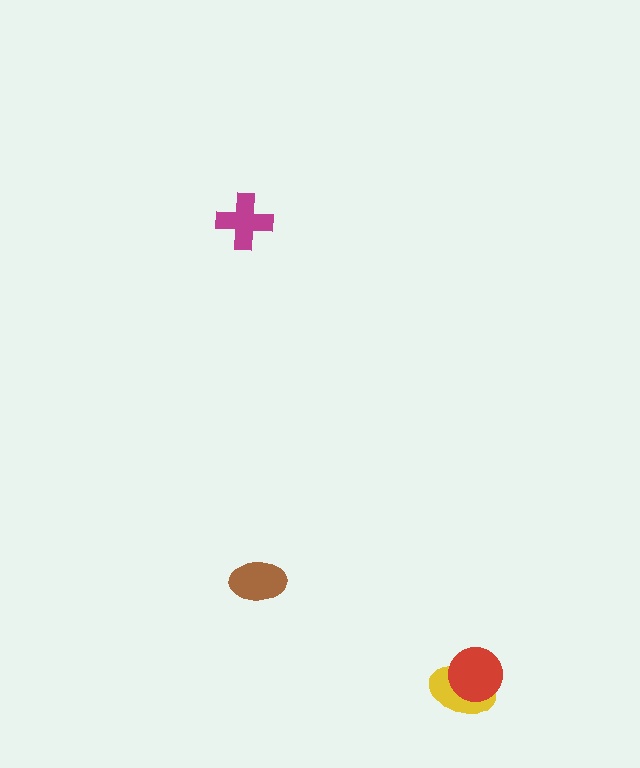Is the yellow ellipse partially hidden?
Yes, it is partially covered by another shape.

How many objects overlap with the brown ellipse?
0 objects overlap with the brown ellipse.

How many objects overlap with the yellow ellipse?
1 object overlaps with the yellow ellipse.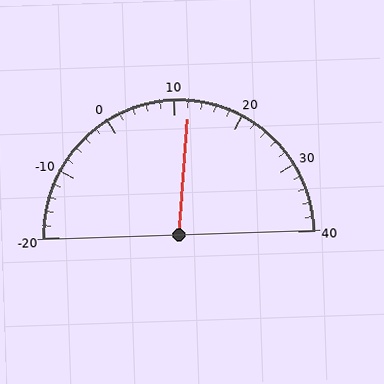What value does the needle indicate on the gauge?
The needle indicates approximately 12.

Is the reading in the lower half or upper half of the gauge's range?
The reading is in the upper half of the range (-20 to 40).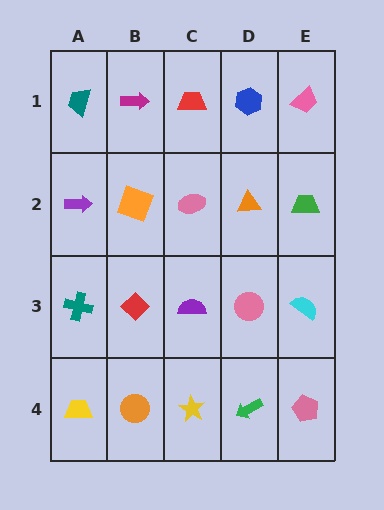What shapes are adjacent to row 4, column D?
A pink circle (row 3, column D), a yellow star (row 4, column C), a pink pentagon (row 4, column E).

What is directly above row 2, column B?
A magenta arrow.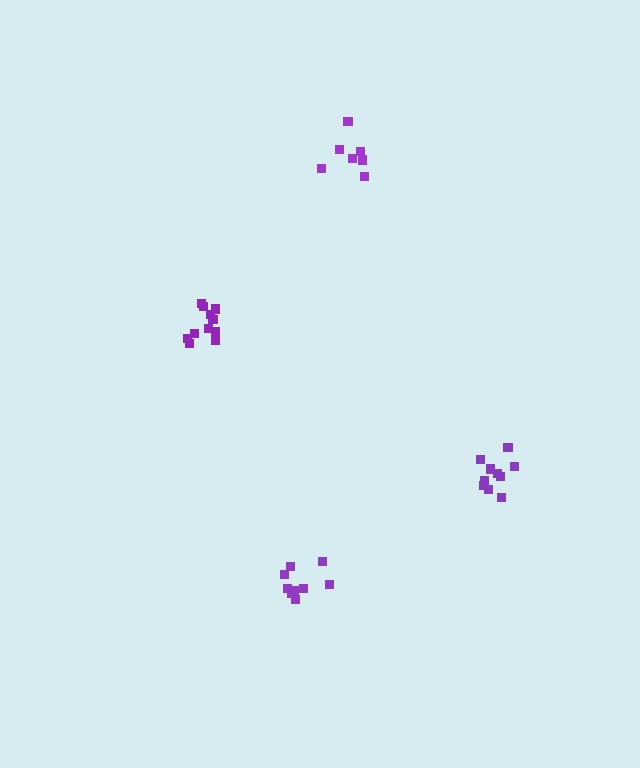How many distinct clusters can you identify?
There are 4 distinct clusters.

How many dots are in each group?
Group 1: 10 dots, Group 2: 9 dots, Group 3: 8 dots, Group 4: 13 dots (40 total).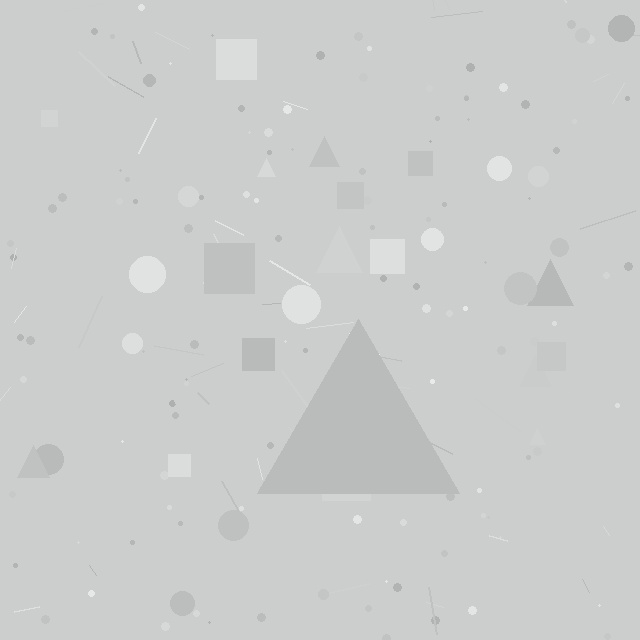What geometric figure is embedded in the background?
A triangle is embedded in the background.